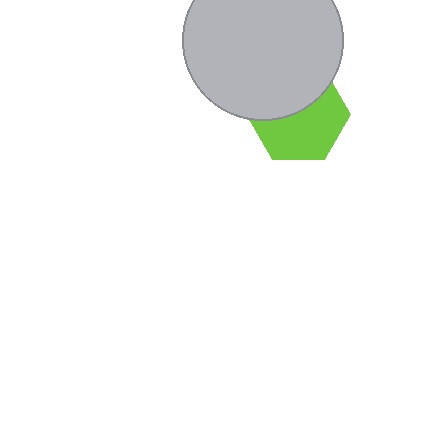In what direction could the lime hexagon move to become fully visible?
The lime hexagon could move down. That would shift it out from behind the light gray circle entirely.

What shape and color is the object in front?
The object in front is a light gray circle.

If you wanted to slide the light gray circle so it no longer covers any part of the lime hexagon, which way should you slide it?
Slide it up — that is the most direct way to separate the two shapes.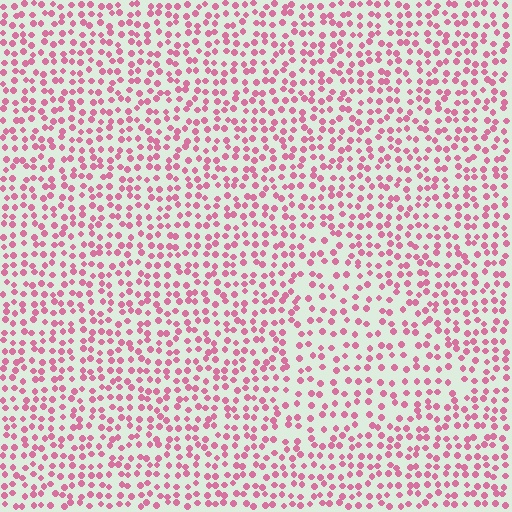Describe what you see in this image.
The image contains small pink elements arranged at two different densities. A triangle-shaped region is visible where the elements are less densely packed than the surrounding area.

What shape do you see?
I see a triangle.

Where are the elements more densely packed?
The elements are more densely packed outside the triangle boundary.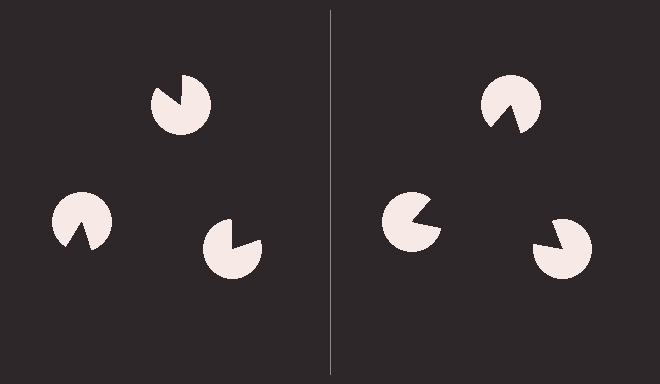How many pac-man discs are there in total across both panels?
6 — 3 on each side.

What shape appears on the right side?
An illusory triangle.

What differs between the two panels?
The pac-man discs are positioned identically on both sides; only the wedge orientations differ. On the right they align to a triangle; on the left they are misaligned.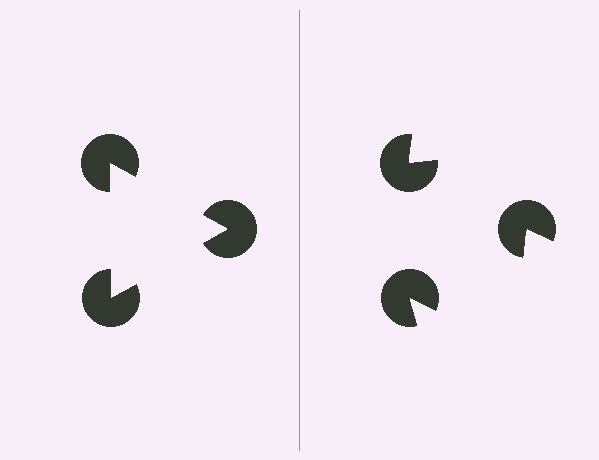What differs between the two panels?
The pac-man discs are positioned identically on both sides; only the wedge orientations differ. On the left they align to a triangle; on the right they are misaligned.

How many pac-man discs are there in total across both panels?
6 — 3 on each side.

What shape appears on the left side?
An illusory triangle.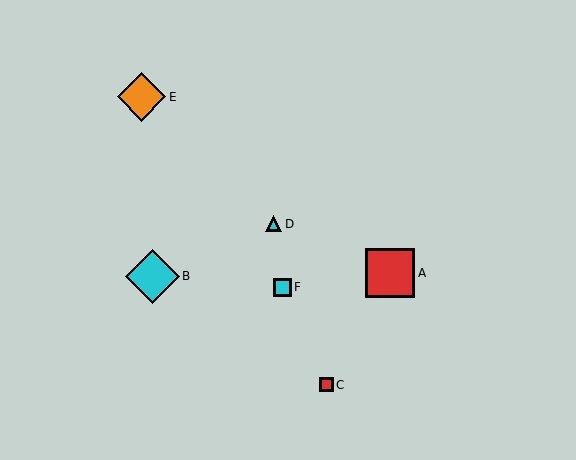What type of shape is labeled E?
Shape E is an orange diamond.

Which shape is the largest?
The cyan diamond (labeled B) is the largest.